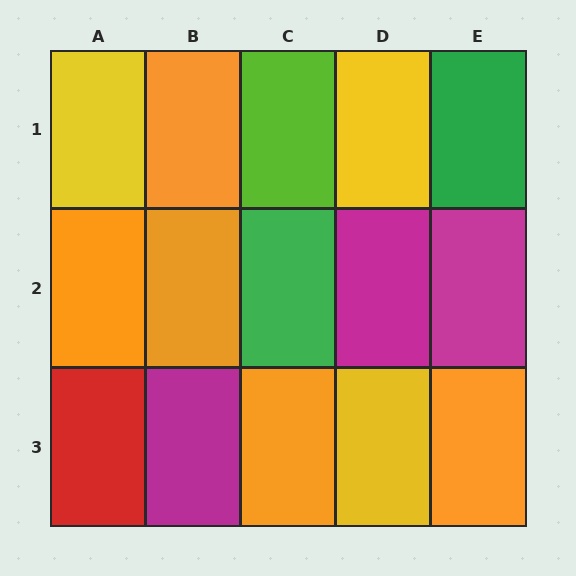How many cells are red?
1 cell is red.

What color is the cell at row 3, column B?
Magenta.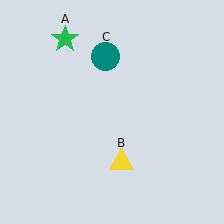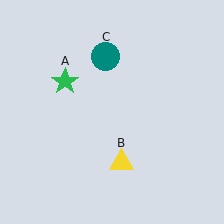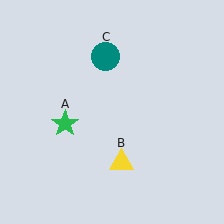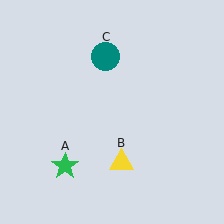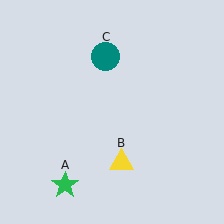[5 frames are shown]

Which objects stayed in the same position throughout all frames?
Yellow triangle (object B) and teal circle (object C) remained stationary.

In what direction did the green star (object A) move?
The green star (object A) moved down.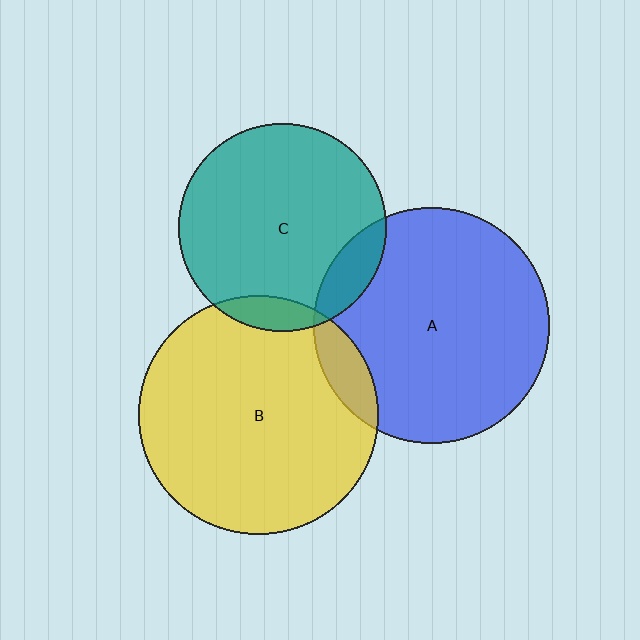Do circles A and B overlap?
Yes.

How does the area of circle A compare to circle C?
Approximately 1.3 times.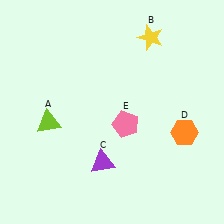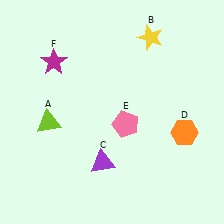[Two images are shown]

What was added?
A magenta star (F) was added in Image 2.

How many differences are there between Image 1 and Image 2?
There is 1 difference between the two images.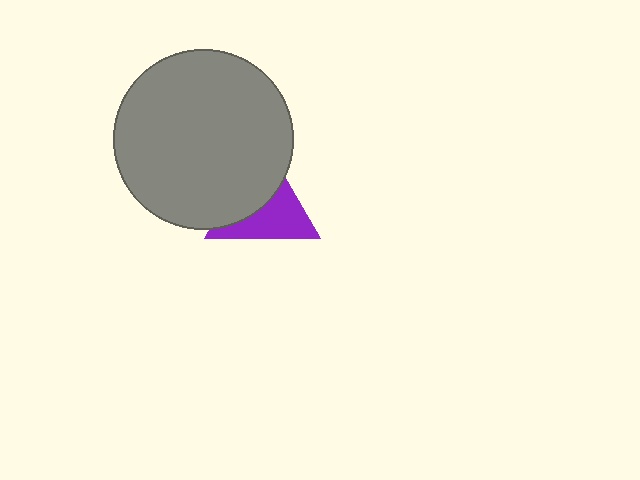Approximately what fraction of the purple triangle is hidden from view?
Roughly 49% of the purple triangle is hidden behind the gray circle.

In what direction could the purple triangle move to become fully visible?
The purple triangle could move toward the lower-right. That would shift it out from behind the gray circle entirely.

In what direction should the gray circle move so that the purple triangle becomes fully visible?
The gray circle should move toward the upper-left. That is the shortest direction to clear the overlap and leave the purple triangle fully visible.